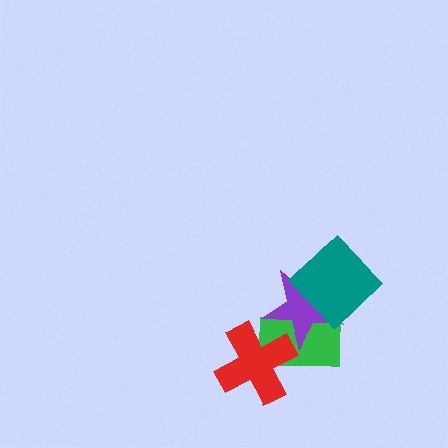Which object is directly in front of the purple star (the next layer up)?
The red cross is directly in front of the purple star.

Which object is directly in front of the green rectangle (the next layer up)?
The purple star is directly in front of the green rectangle.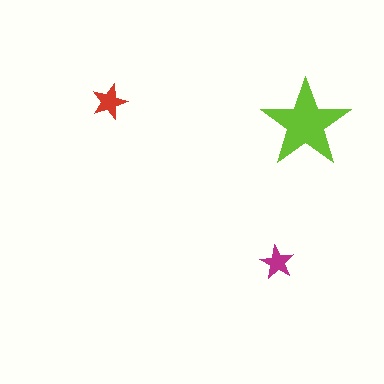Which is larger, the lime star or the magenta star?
The lime one.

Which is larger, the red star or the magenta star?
The red one.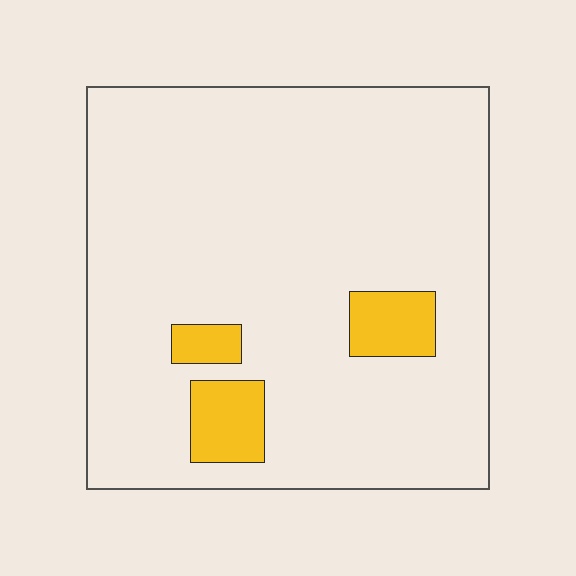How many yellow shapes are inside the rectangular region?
3.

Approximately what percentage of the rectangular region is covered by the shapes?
Approximately 10%.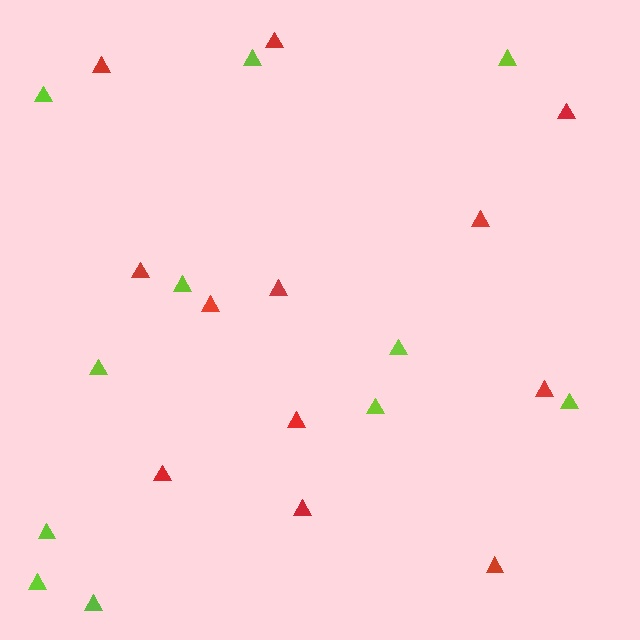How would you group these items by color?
There are 2 groups: one group of lime triangles (11) and one group of red triangles (12).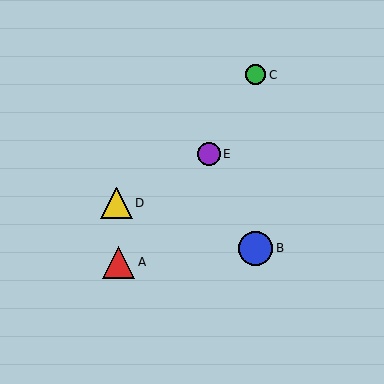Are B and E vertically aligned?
No, B is at x≈256 and E is at x≈209.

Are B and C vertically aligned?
Yes, both are at x≈256.